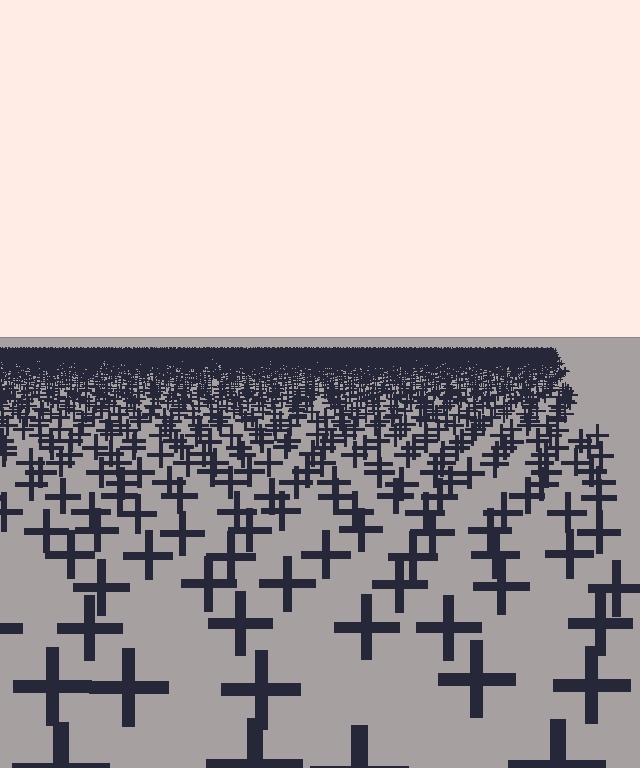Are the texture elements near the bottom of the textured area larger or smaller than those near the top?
Larger. Near the bottom, elements are closer to the viewer and appear at a bigger on-screen size.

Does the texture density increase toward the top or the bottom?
Density increases toward the top.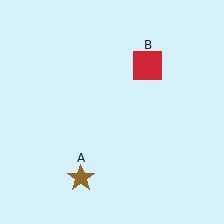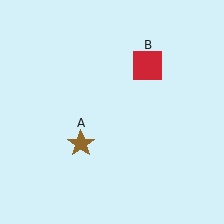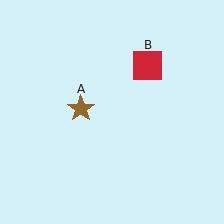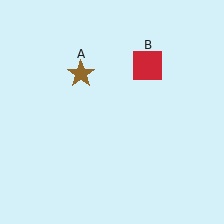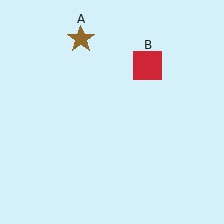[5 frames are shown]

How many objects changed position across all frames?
1 object changed position: brown star (object A).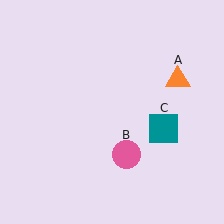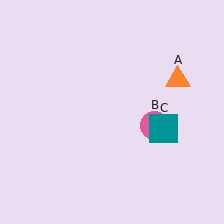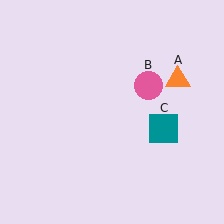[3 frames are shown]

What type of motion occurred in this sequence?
The pink circle (object B) rotated counterclockwise around the center of the scene.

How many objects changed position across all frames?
1 object changed position: pink circle (object B).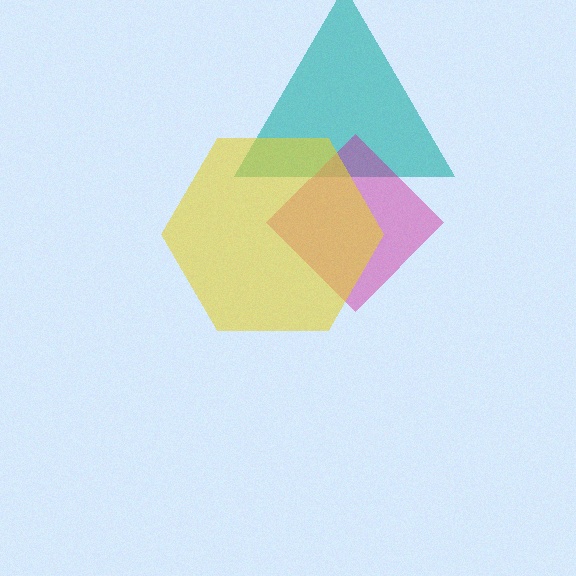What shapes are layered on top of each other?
The layered shapes are: a teal triangle, a magenta diamond, a yellow hexagon.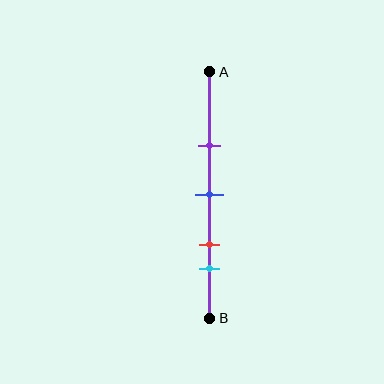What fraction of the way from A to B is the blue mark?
The blue mark is approximately 50% (0.5) of the way from A to B.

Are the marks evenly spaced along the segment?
No, the marks are not evenly spaced.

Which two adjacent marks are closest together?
The red and cyan marks are the closest adjacent pair.